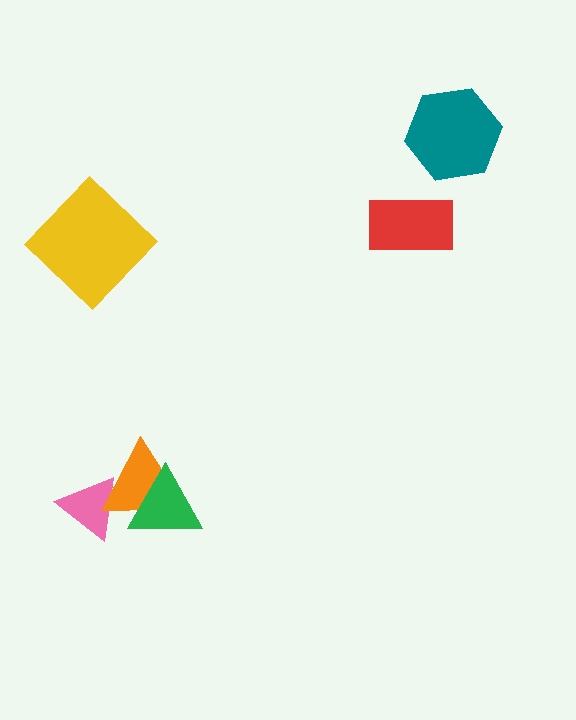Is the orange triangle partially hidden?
Yes, it is partially covered by another shape.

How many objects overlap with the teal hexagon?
0 objects overlap with the teal hexagon.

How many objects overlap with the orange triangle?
2 objects overlap with the orange triangle.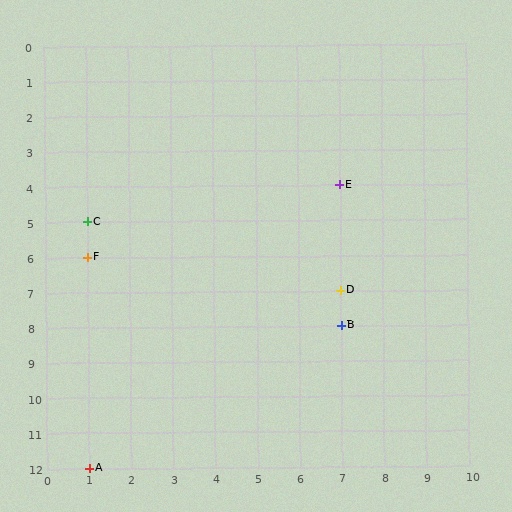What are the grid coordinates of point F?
Point F is at grid coordinates (1, 6).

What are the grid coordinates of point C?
Point C is at grid coordinates (1, 5).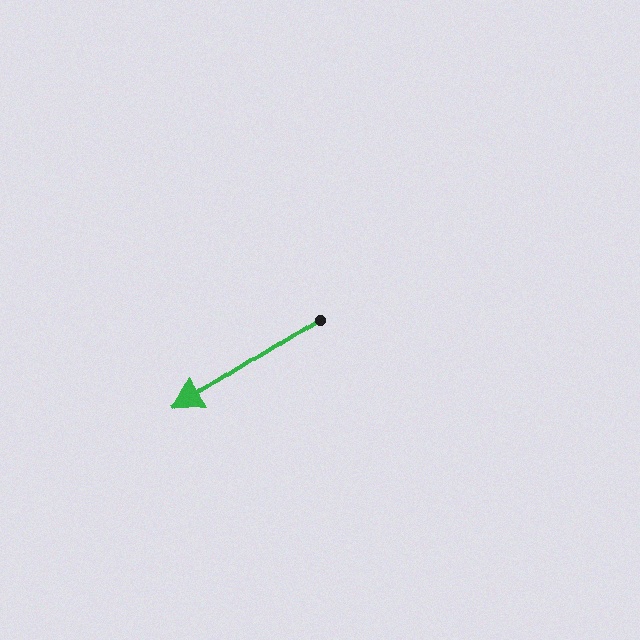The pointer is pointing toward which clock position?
Roughly 8 o'clock.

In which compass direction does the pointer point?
Southwest.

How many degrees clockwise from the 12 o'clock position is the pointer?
Approximately 237 degrees.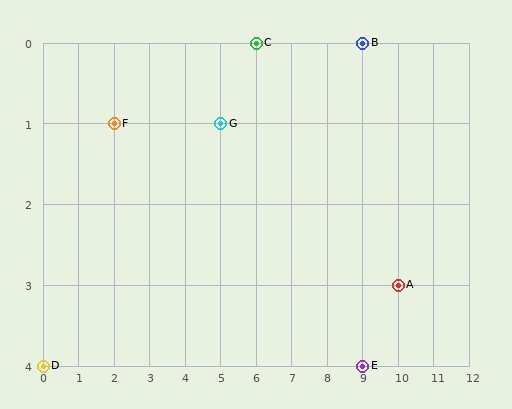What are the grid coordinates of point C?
Point C is at grid coordinates (6, 0).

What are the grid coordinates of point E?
Point E is at grid coordinates (9, 4).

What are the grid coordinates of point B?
Point B is at grid coordinates (9, 0).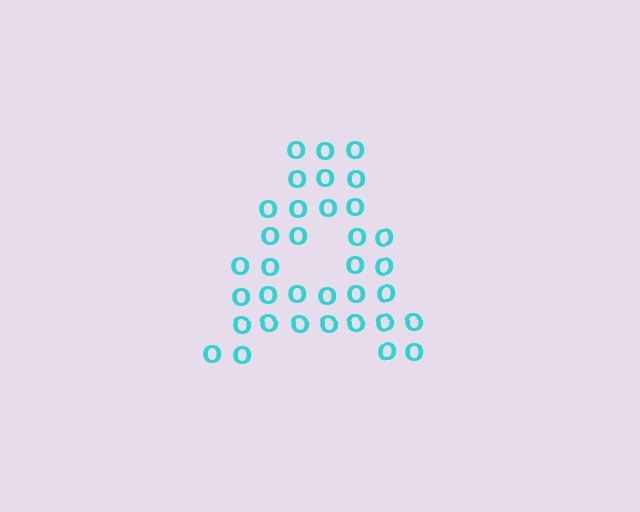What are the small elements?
The small elements are letter O's.